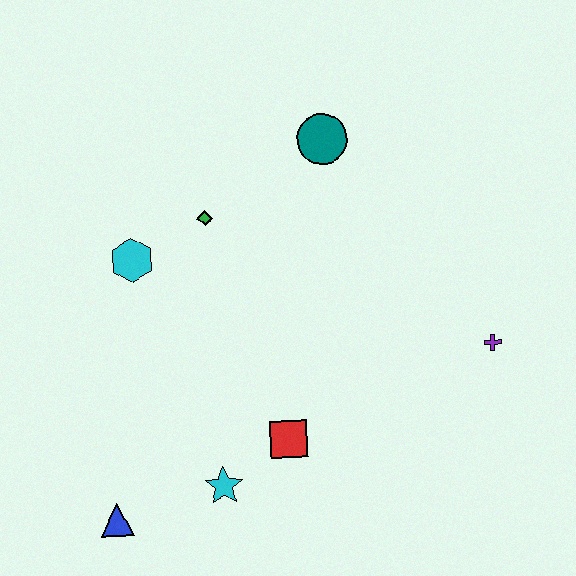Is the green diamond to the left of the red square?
Yes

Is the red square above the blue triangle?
Yes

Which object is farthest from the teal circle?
The blue triangle is farthest from the teal circle.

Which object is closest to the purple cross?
The red square is closest to the purple cross.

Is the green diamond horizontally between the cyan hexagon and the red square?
Yes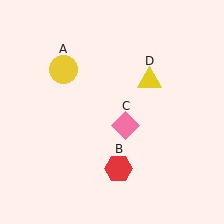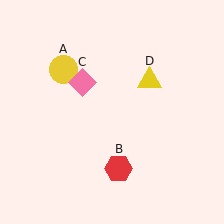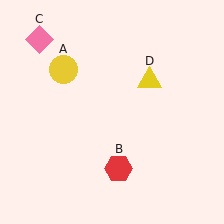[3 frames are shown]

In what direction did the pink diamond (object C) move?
The pink diamond (object C) moved up and to the left.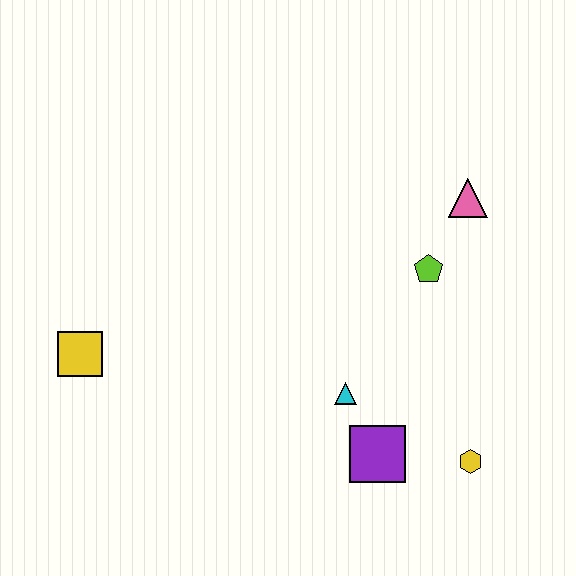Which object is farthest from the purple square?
The yellow square is farthest from the purple square.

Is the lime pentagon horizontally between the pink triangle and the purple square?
Yes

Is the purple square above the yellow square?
No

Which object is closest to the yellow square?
The cyan triangle is closest to the yellow square.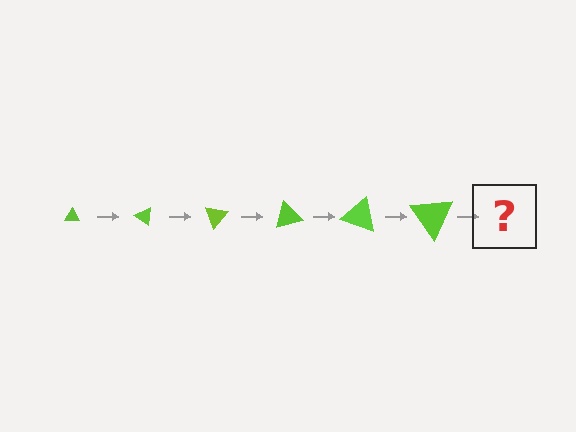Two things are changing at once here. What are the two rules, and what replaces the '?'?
The two rules are that the triangle grows larger each step and it rotates 35 degrees each step. The '?' should be a triangle, larger than the previous one and rotated 210 degrees from the start.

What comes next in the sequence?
The next element should be a triangle, larger than the previous one and rotated 210 degrees from the start.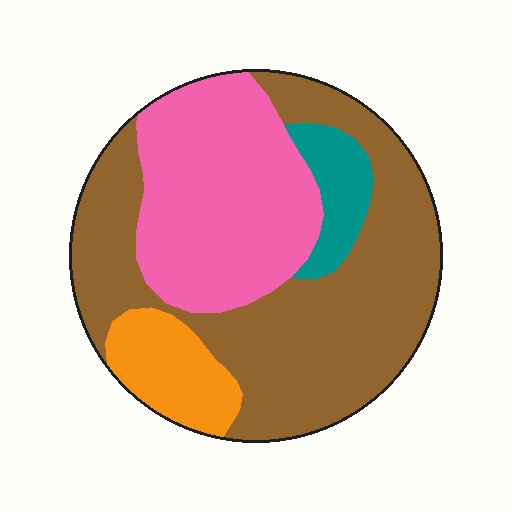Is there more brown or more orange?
Brown.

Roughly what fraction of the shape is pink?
Pink takes up about one third (1/3) of the shape.